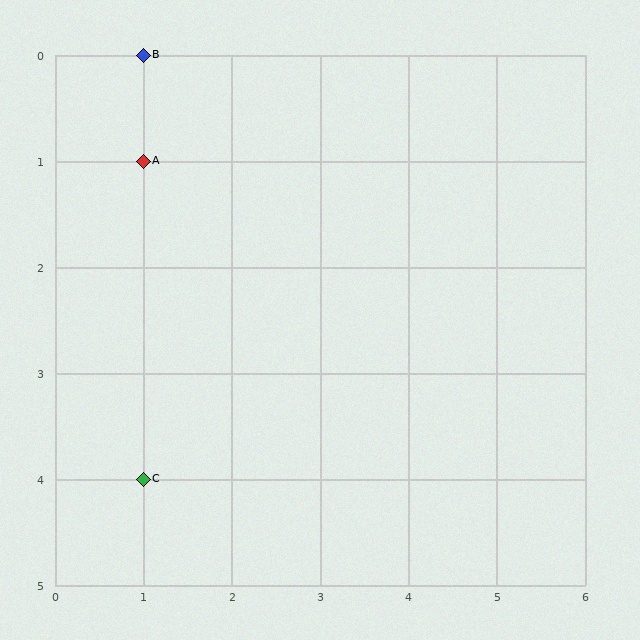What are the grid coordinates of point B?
Point B is at grid coordinates (1, 0).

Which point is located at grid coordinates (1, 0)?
Point B is at (1, 0).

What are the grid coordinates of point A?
Point A is at grid coordinates (1, 1).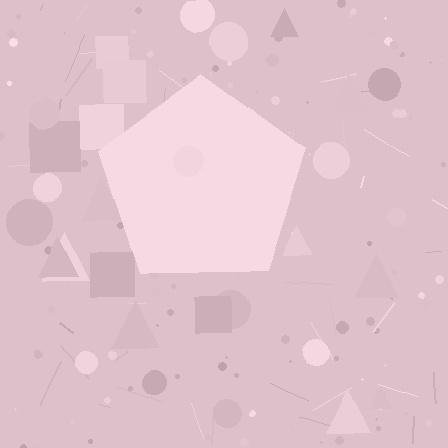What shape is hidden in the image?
A pentagon is hidden in the image.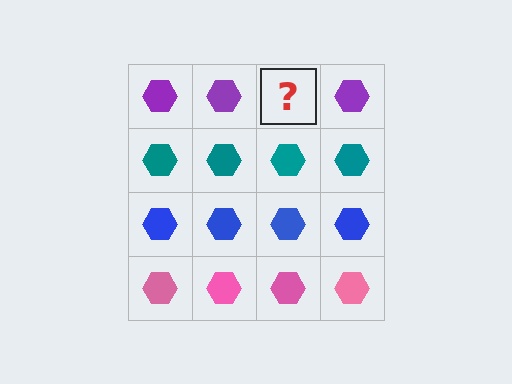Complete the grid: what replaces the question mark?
The question mark should be replaced with a purple hexagon.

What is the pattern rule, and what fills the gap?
The rule is that each row has a consistent color. The gap should be filled with a purple hexagon.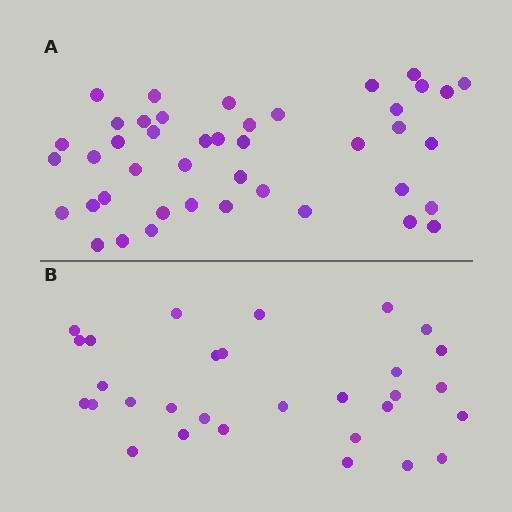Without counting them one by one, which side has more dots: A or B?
Region A (the top region) has more dots.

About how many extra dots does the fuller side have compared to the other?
Region A has approximately 15 more dots than region B.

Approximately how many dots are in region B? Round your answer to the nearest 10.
About 30 dots.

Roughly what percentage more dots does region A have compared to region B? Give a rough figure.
About 45% more.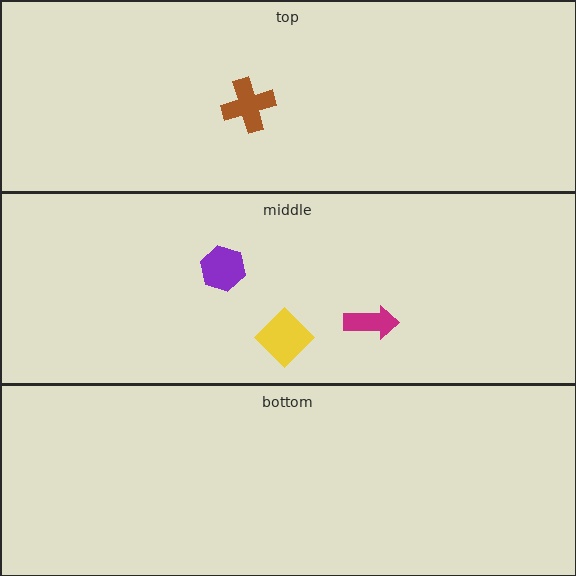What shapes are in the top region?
The brown cross.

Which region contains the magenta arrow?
The middle region.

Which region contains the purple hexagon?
The middle region.